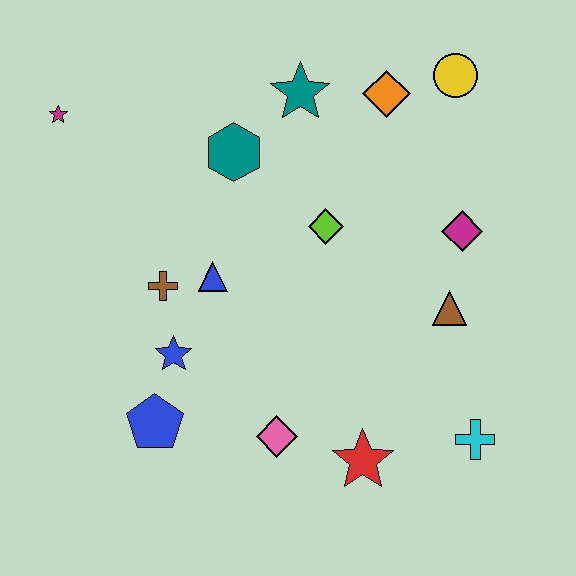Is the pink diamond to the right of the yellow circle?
No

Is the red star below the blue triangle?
Yes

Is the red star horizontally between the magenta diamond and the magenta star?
Yes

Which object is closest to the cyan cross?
The red star is closest to the cyan cross.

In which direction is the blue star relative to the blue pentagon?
The blue star is above the blue pentagon.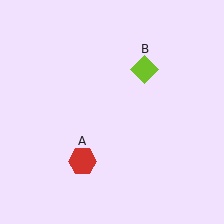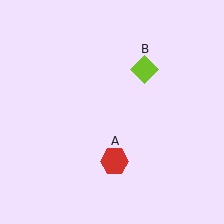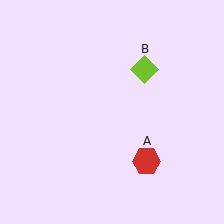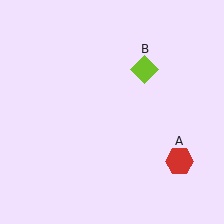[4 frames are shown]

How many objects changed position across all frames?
1 object changed position: red hexagon (object A).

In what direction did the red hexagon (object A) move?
The red hexagon (object A) moved right.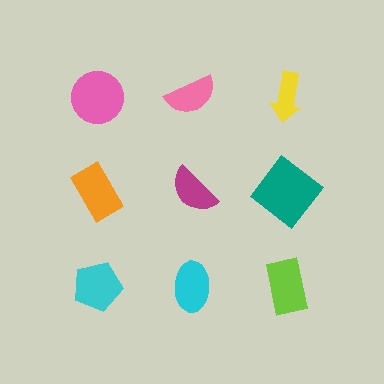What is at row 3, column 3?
A lime rectangle.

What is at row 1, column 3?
A yellow arrow.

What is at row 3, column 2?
A cyan ellipse.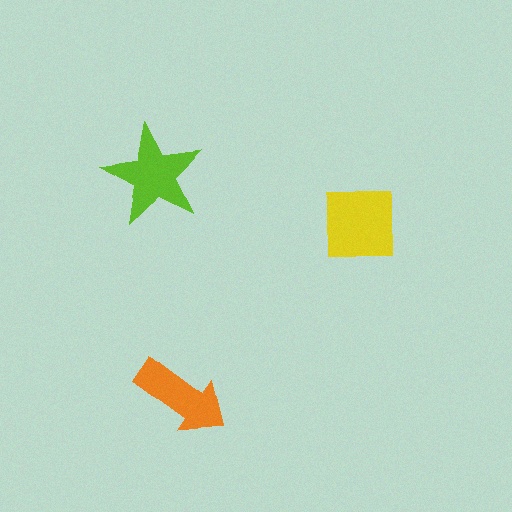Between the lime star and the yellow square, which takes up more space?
The yellow square.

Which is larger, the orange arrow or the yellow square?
The yellow square.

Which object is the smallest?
The orange arrow.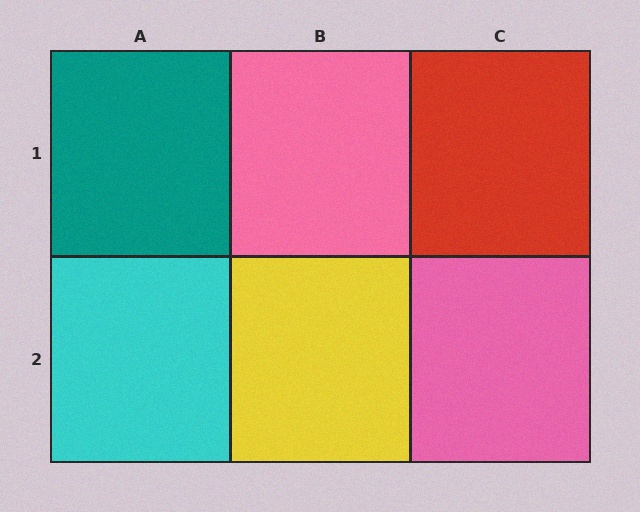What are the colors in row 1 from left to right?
Teal, pink, red.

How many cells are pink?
2 cells are pink.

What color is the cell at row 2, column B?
Yellow.